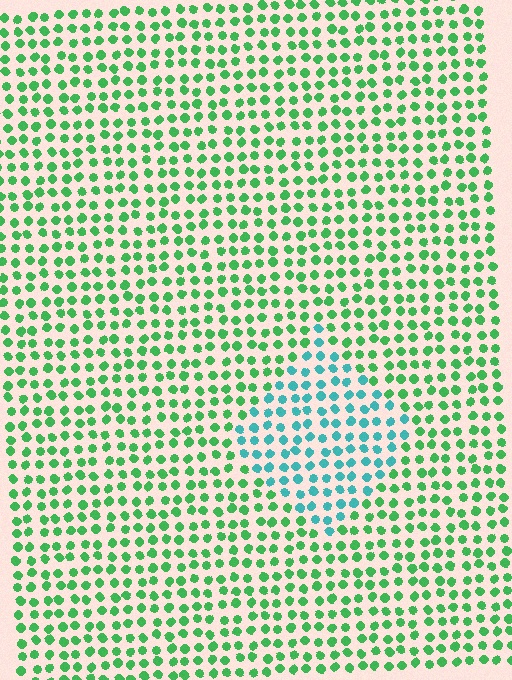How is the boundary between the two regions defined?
The boundary is defined purely by a slight shift in hue (about 47 degrees). Spacing, size, and orientation are identical on both sides.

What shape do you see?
I see a diamond.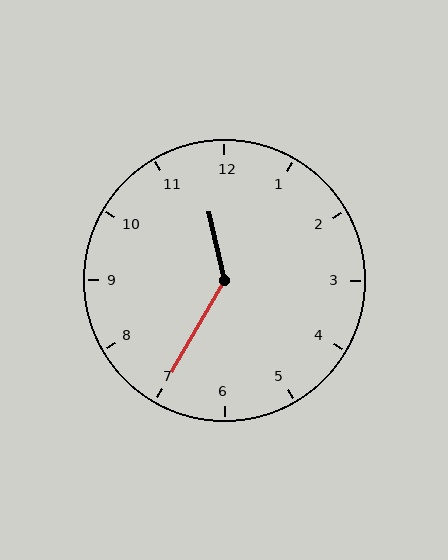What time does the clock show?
11:35.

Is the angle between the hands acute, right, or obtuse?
It is obtuse.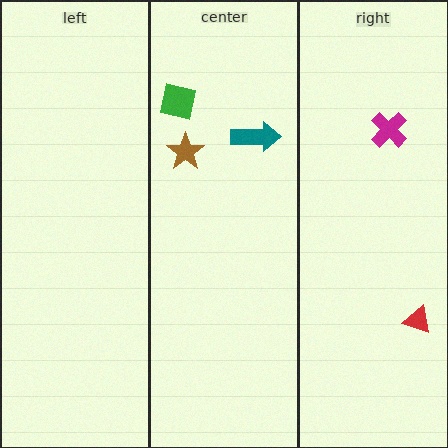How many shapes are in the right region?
2.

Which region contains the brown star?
The center region.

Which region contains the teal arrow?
The center region.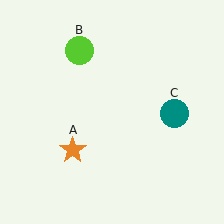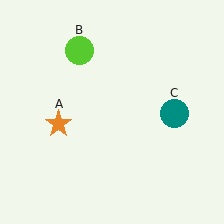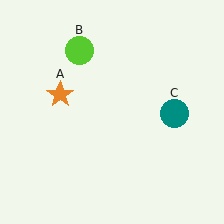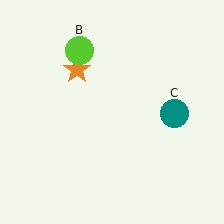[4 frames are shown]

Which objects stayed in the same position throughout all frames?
Lime circle (object B) and teal circle (object C) remained stationary.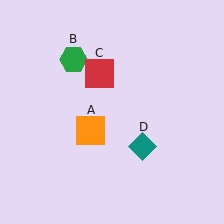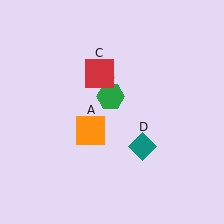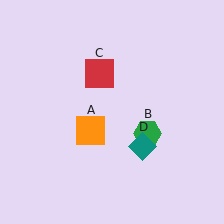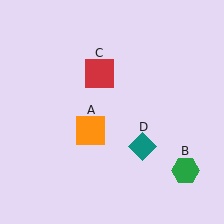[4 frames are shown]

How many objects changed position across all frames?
1 object changed position: green hexagon (object B).